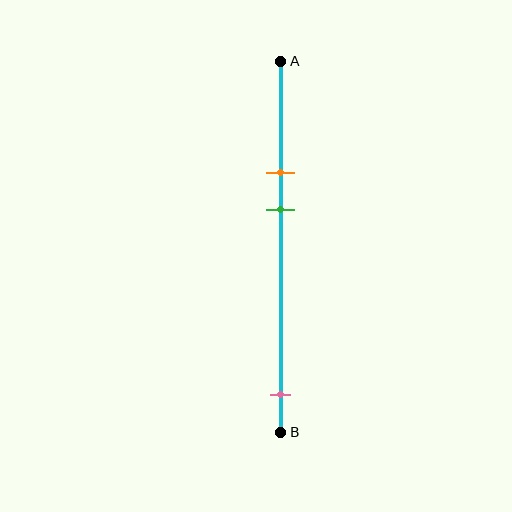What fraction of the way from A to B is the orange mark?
The orange mark is approximately 30% (0.3) of the way from A to B.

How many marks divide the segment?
There are 3 marks dividing the segment.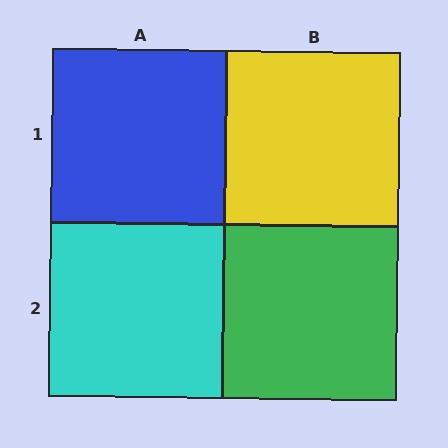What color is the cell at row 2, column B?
Green.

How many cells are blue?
1 cell is blue.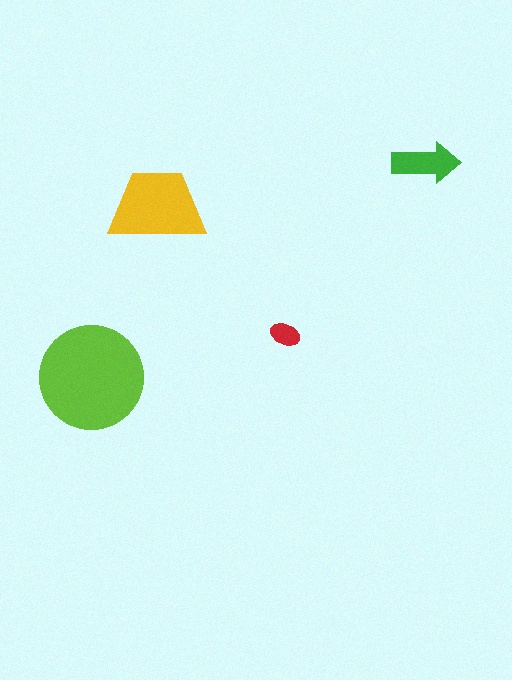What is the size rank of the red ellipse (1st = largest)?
4th.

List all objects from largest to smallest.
The lime circle, the yellow trapezoid, the green arrow, the red ellipse.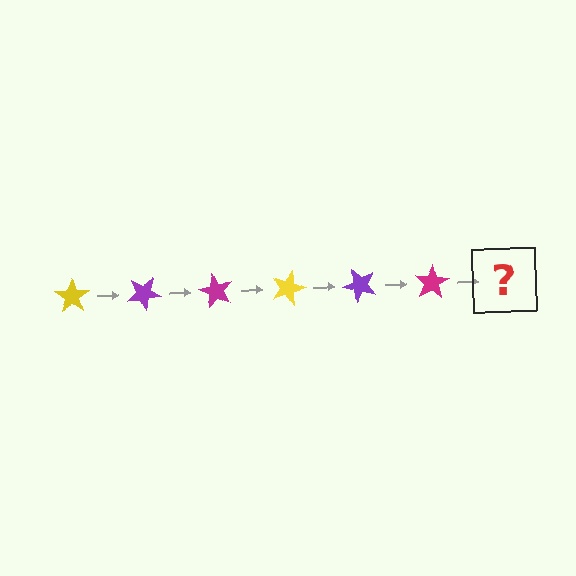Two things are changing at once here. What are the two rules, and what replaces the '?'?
The two rules are that it rotates 30 degrees each step and the color cycles through yellow, purple, and magenta. The '?' should be a yellow star, rotated 180 degrees from the start.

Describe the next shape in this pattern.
It should be a yellow star, rotated 180 degrees from the start.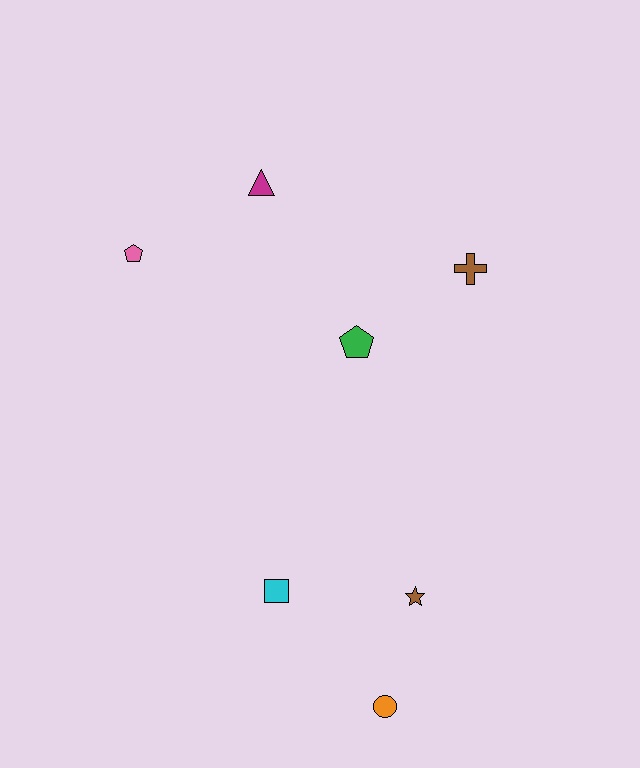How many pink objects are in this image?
There is 1 pink object.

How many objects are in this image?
There are 7 objects.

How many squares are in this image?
There is 1 square.